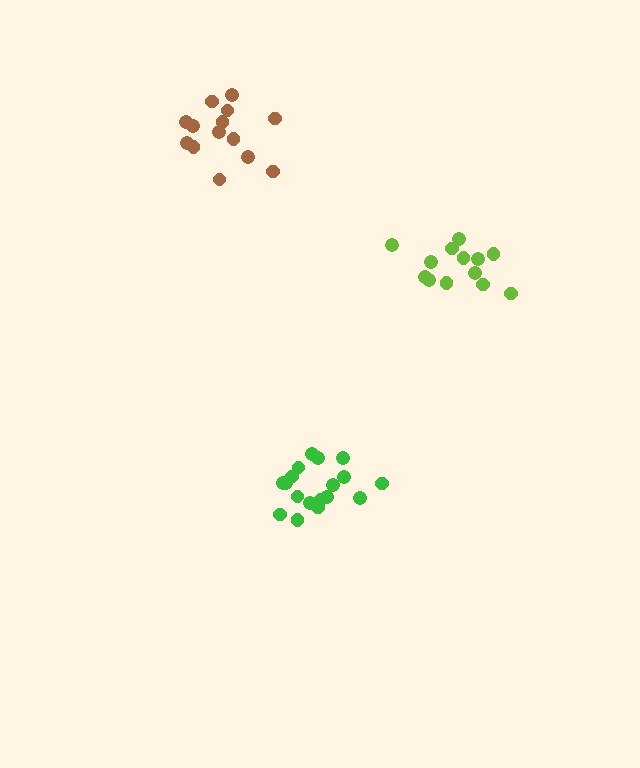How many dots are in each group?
Group 1: 18 dots, Group 2: 13 dots, Group 3: 14 dots (45 total).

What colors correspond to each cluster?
The clusters are colored: green, lime, brown.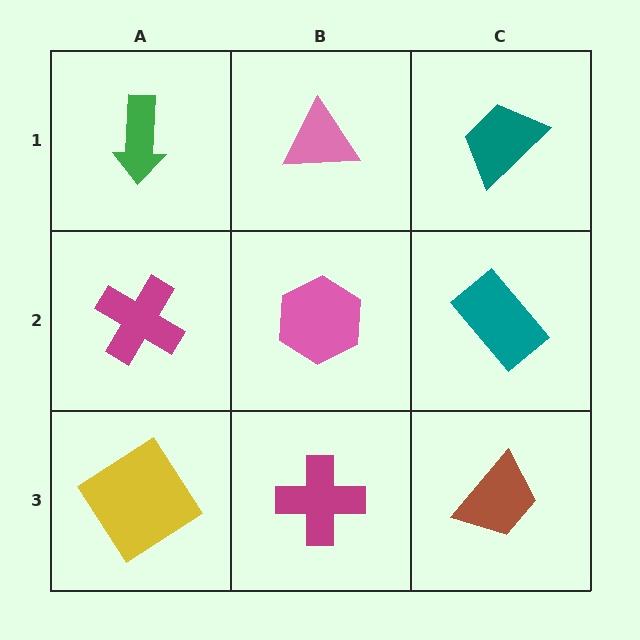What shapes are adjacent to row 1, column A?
A magenta cross (row 2, column A), a pink triangle (row 1, column B).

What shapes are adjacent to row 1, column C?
A teal rectangle (row 2, column C), a pink triangle (row 1, column B).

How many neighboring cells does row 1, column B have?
3.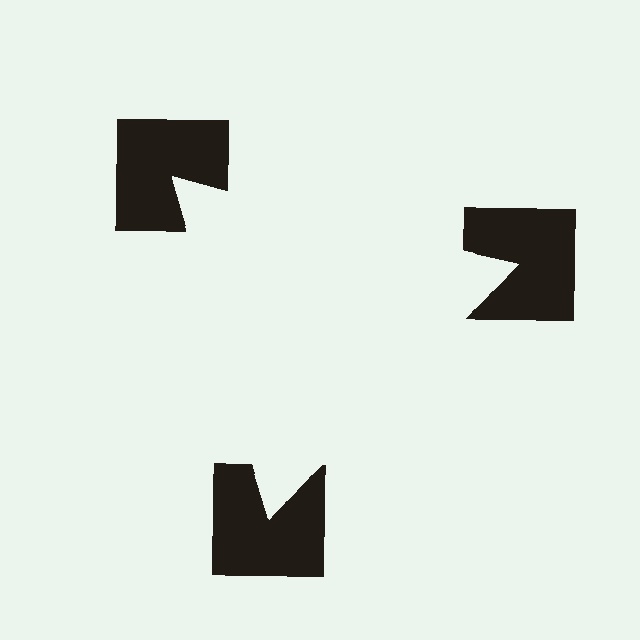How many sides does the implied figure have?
3 sides.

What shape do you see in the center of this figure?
An illusory triangle — its edges are inferred from the aligned wedge cuts in the notched squares, not physically drawn.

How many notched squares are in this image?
There are 3 — one at each vertex of the illusory triangle.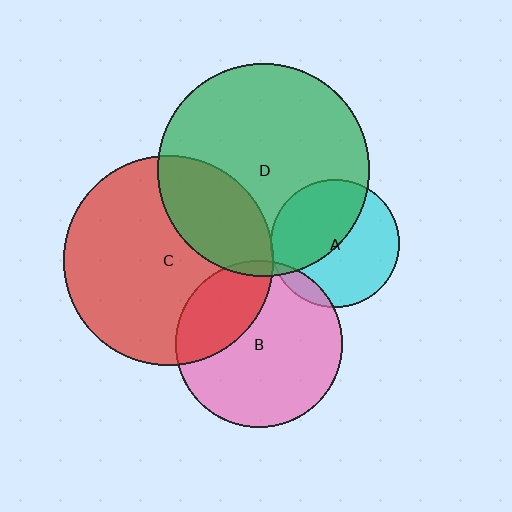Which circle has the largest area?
Circle D (green).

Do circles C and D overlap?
Yes.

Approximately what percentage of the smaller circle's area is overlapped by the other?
Approximately 25%.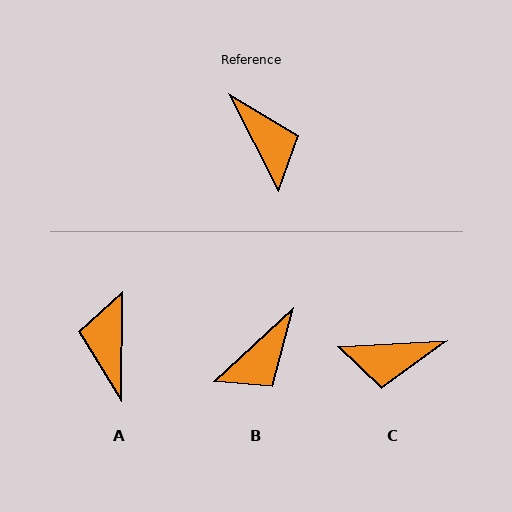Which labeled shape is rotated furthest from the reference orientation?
A, about 153 degrees away.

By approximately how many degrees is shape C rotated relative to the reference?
Approximately 113 degrees clockwise.